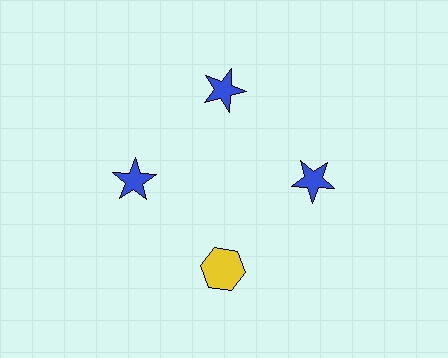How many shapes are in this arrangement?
There are 4 shapes arranged in a ring pattern.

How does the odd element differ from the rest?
It differs in both color (yellow instead of blue) and shape (hexagon instead of star).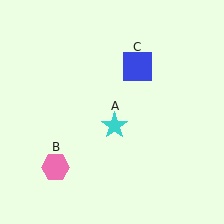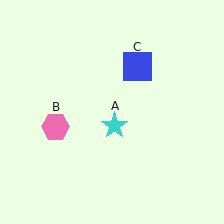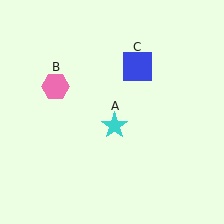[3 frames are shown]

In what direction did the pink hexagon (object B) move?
The pink hexagon (object B) moved up.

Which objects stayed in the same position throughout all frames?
Cyan star (object A) and blue square (object C) remained stationary.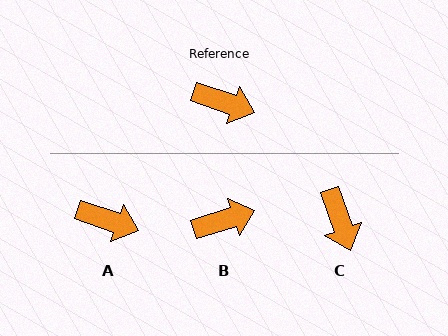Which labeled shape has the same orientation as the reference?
A.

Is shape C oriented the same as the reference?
No, it is off by about 51 degrees.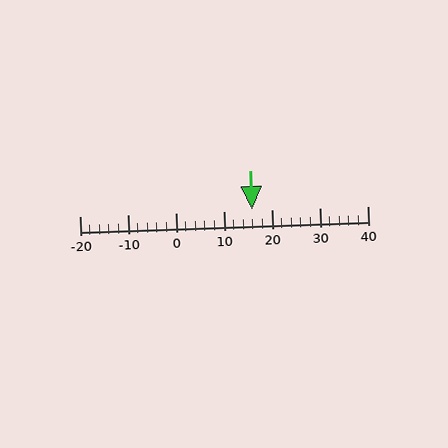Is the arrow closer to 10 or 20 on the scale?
The arrow is closer to 20.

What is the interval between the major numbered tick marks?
The major tick marks are spaced 10 units apart.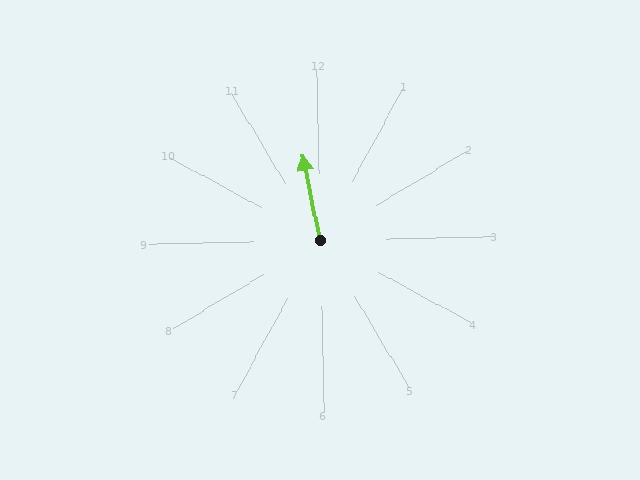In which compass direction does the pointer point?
North.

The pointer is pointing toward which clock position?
Roughly 12 o'clock.